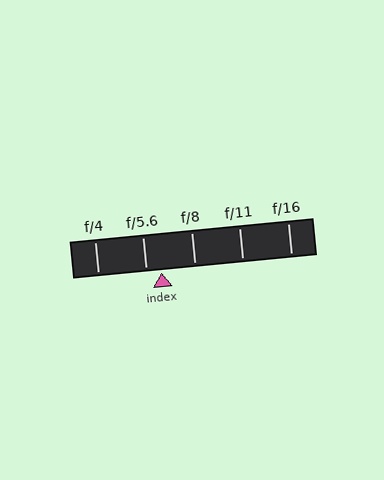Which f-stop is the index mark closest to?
The index mark is closest to f/5.6.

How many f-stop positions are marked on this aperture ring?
There are 5 f-stop positions marked.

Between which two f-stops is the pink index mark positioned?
The index mark is between f/5.6 and f/8.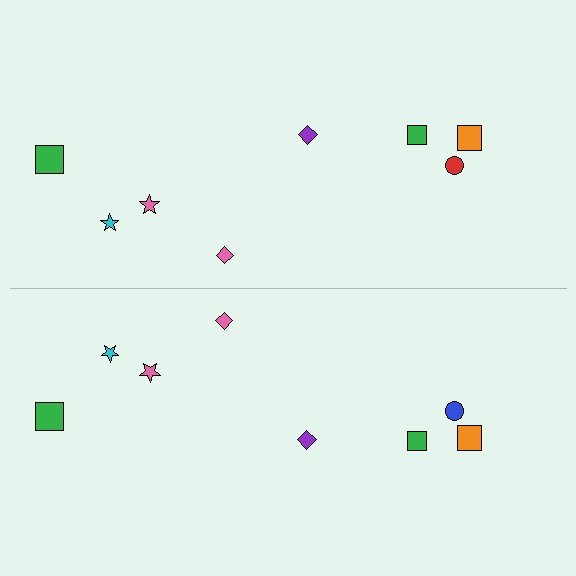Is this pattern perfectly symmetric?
No, the pattern is not perfectly symmetric. The blue circle on the bottom side breaks the symmetry — its mirror counterpart is red.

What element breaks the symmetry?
The blue circle on the bottom side breaks the symmetry — its mirror counterpart is red.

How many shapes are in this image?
There are 16 shapes in this image.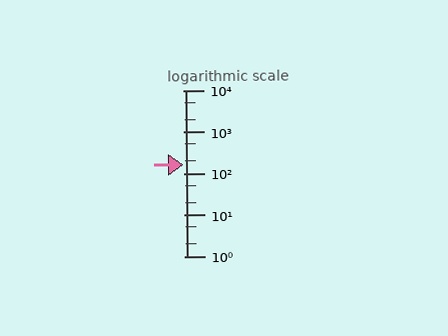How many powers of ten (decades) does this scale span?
The scale spans 4 decades, from 1 to 10000.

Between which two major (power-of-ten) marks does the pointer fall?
The pointer is between 100 and 1000.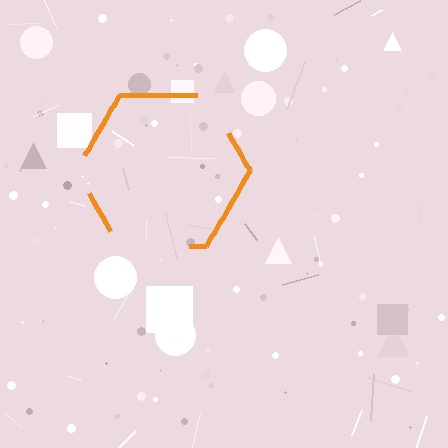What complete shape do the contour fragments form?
The contour fragments form a hexagon.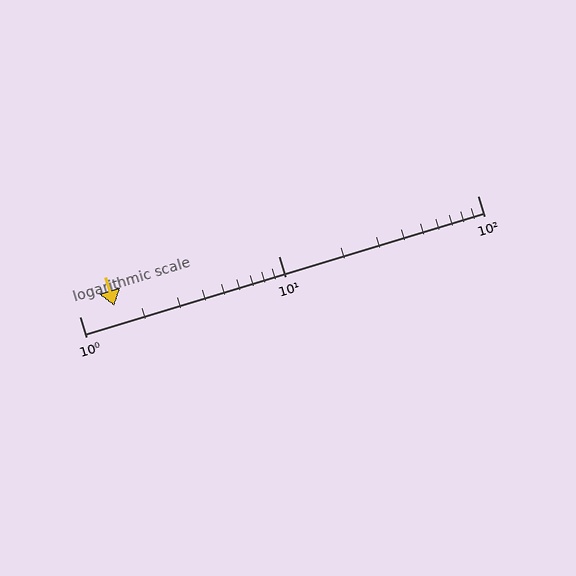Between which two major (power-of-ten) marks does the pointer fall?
The pointer is between 1 and 10.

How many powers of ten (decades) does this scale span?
The scale spans 2 decades, from 1 to 100.